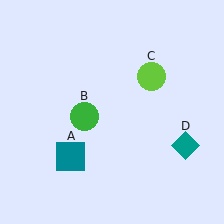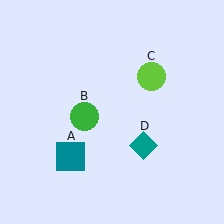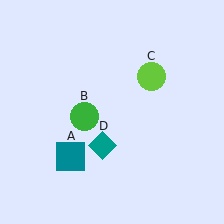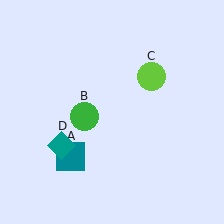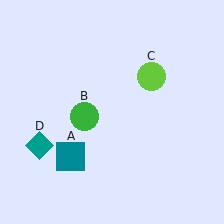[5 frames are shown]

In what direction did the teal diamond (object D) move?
The teal diamond (object D) moved left.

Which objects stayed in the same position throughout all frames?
Teal square (object A) and green circle (object B) and lime circle (object C) remained stationary.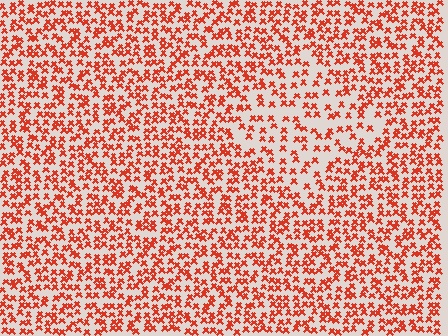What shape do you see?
I see a diamond.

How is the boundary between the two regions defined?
The boundary is defined by a change in element density (approximately 1.8x ratio). All elements are the same color, size, and shape.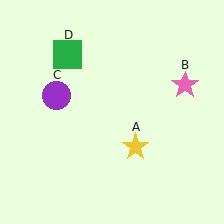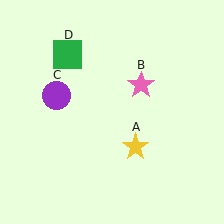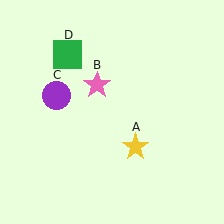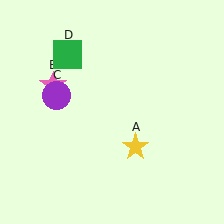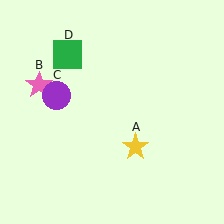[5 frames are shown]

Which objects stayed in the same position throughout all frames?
Yellow star (object A) and purple circle (object C) and green square (object D) remained stationary.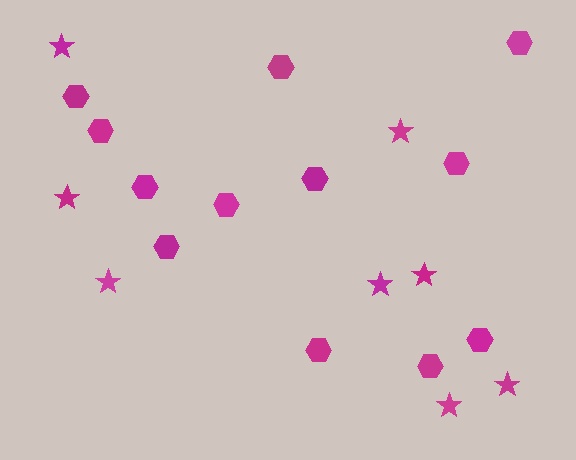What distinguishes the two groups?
There are 2 groups: one group of stars (8) and one group of hexagons (12).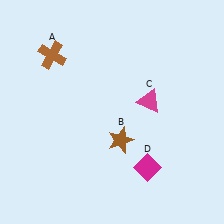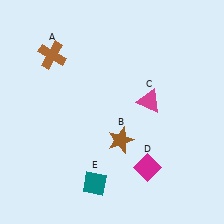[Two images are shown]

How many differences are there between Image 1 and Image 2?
There is 1 difference between the two images.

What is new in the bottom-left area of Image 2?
A teal diamond (E) was added in the bottom-left area of Image 2.